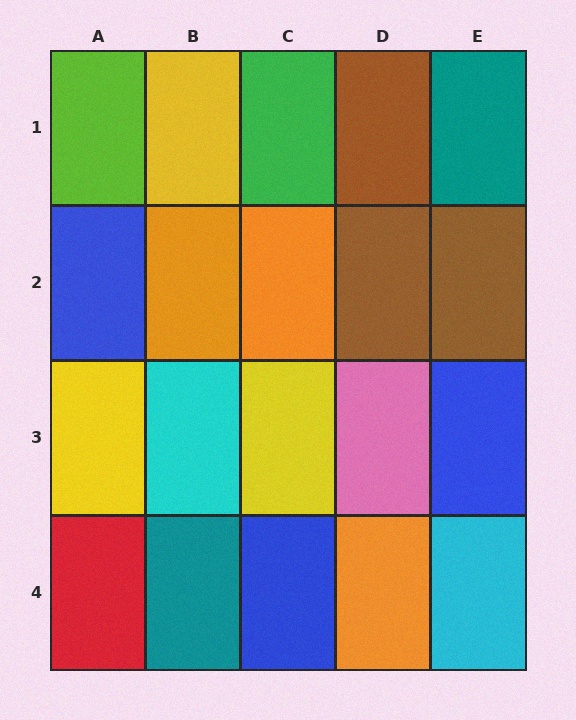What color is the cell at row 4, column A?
Red.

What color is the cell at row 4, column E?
Cyan.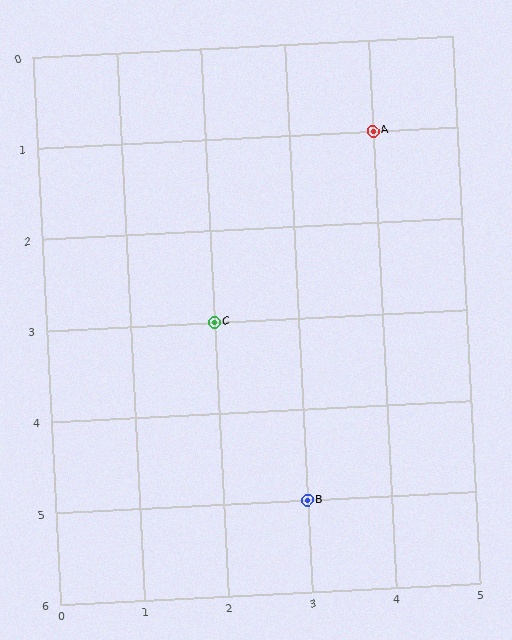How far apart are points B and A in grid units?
Points B and A are 1 column and 4 rows apart (about 4.1 grid units diagonally).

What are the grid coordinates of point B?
Point B is at grid coordinates (3, 5).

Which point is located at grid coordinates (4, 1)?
Point A is at (4, 1).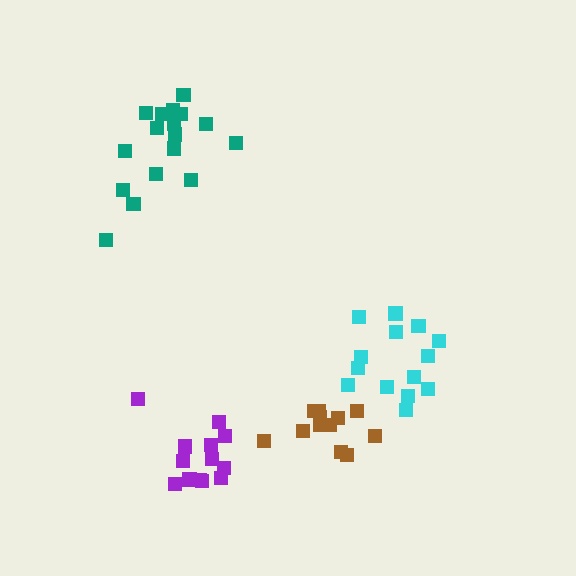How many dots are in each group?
Group 1: 12 dots, Group 2: 13 dots, Group 3: 14 dots, Group 4: 17 dots (56 total).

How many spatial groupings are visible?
There are 4 spatial groupings.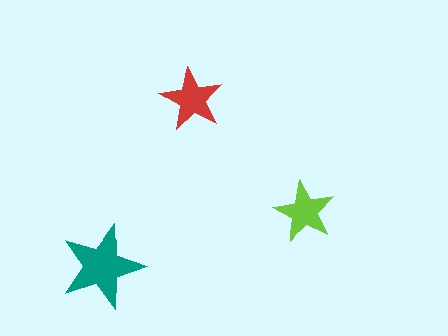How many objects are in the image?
There are 3 objects in the image.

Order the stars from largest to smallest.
the teal one, the red one, the lime one.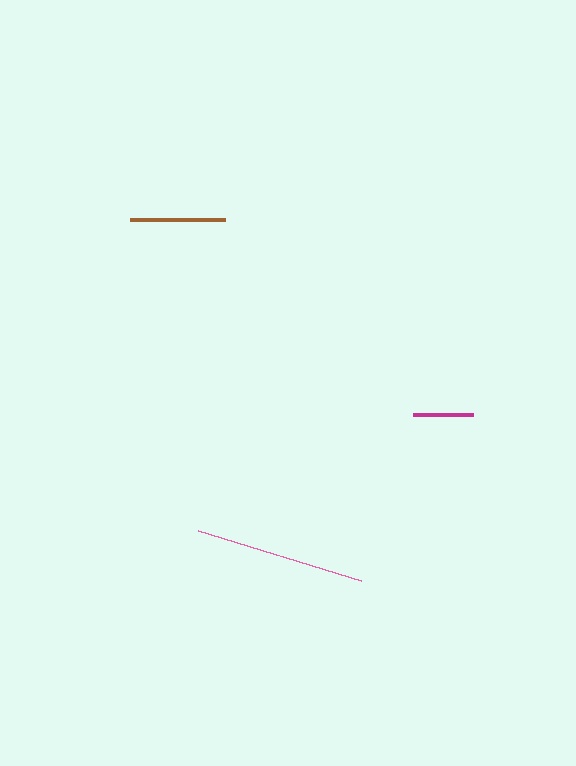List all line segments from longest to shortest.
From longest to shortest: pink, brown, magenta.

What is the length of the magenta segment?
The magenta segment is approximately 61 pixels long.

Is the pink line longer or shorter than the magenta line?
The pink line is longer than the magenta line.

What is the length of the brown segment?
The brown segment is approximately 95 pixels long.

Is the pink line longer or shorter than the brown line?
The pink line is longer than the brown line.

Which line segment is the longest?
The pink line is the longest at approximately 170 pixels.